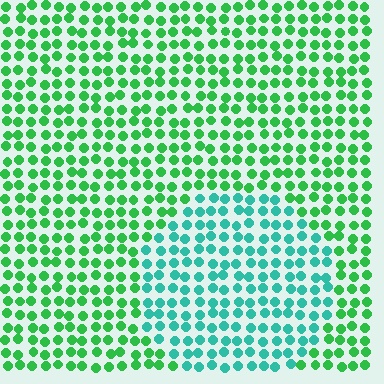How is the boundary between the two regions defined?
The boundary is defined purely by a slight shift in hue (about 39 degrees). Spacing, size, and orientation are identical on both sides.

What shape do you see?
I see a circle.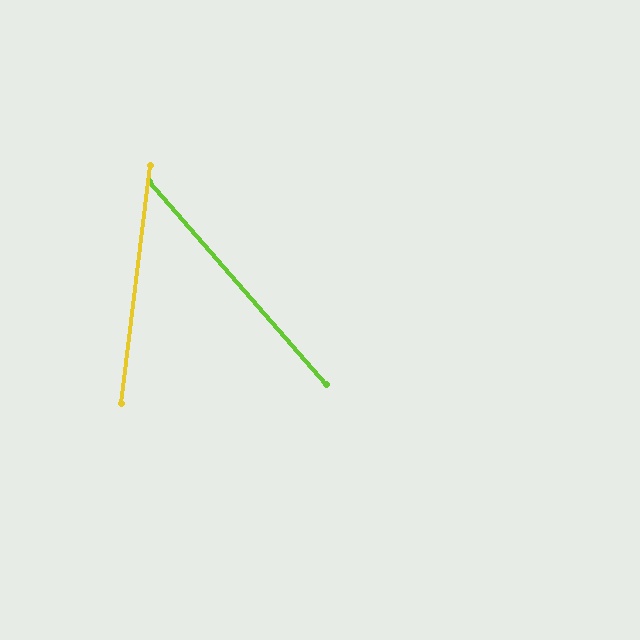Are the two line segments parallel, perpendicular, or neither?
Neither parallel nor perpendicular — they differ by about 48°.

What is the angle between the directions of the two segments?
Approximately 48 degrees.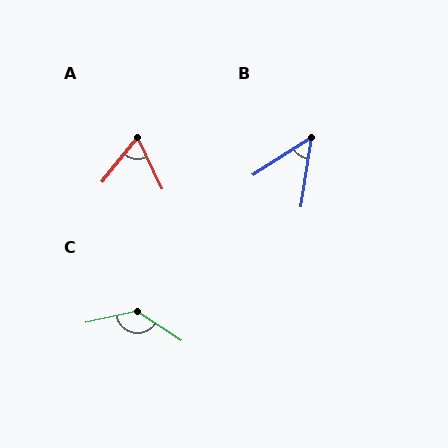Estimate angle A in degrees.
Approximately 63 degrees.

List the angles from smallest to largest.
B (49°), A (63°), C (133°).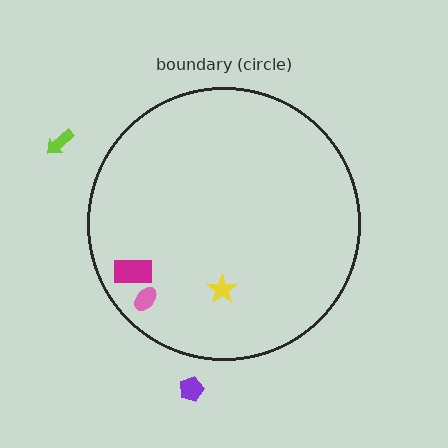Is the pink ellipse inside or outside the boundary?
Inside.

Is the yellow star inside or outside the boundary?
Inside.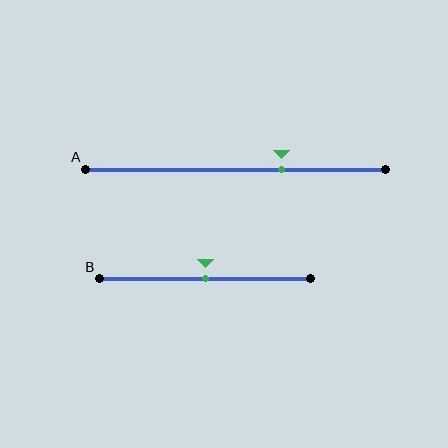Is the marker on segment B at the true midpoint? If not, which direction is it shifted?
Yes, the marker on segment B is at the true midpoint.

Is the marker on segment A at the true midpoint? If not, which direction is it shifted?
No, the marker on segment A is shifted to the right by about 15% of the segment length.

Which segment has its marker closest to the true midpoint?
Segment B has its marker closest to the true midpoint.